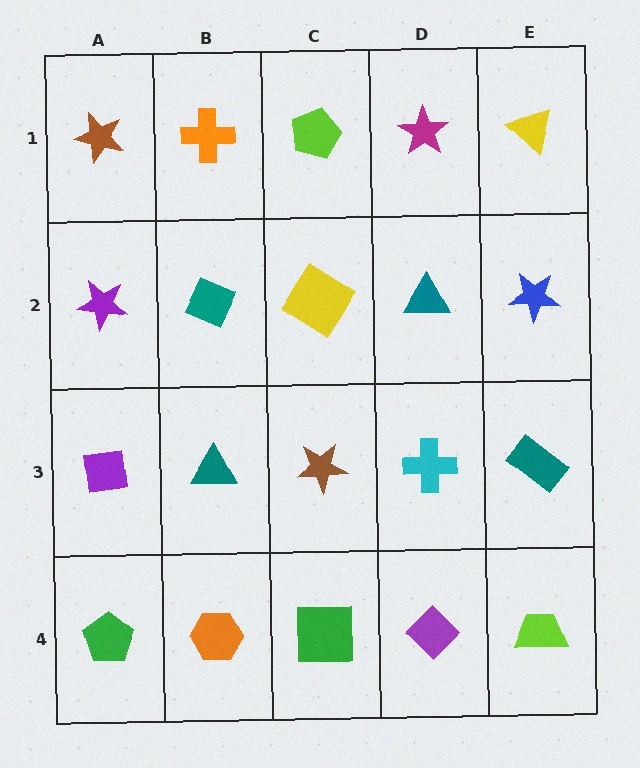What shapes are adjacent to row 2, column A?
A brown star (row 1, column A), a purple square (row 3, column A), a teal diamond (row 2, column B).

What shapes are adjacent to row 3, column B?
A teal diamond (row 2, column B), an orange hexagon (row 4, column B), a purple square (row 3, column A), a brown star (row 3, column C).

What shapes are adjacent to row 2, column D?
A magenta star (row 1, column D), a cyan cross (row 3, column D), a yellow diamond (row 2, column C), a blue star (row 2, column E).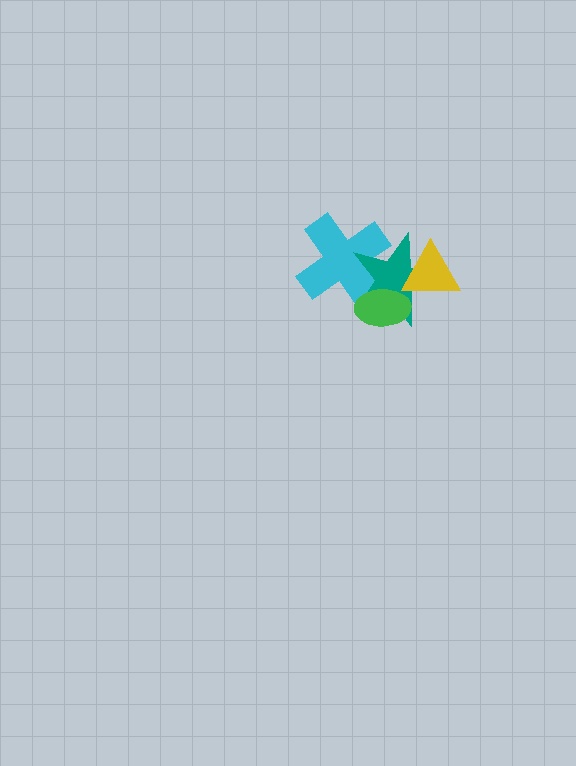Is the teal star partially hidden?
Yes, it is partially covered by another shape.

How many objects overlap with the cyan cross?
2 objects overlap with the cyan cross.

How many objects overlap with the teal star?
3 objects overlap with the teal star.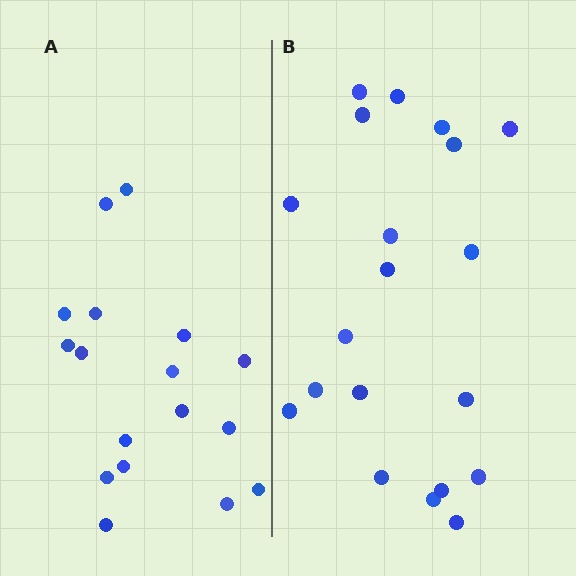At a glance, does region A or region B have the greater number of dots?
Region B (the right region) has more dots.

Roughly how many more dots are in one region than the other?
Region B has just a few more — roughly 2 or 3 more dots than region A.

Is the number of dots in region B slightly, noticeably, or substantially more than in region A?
Region B has only slightly more — the two regions are fairly close. The ratio is roughly 1.2 to 1.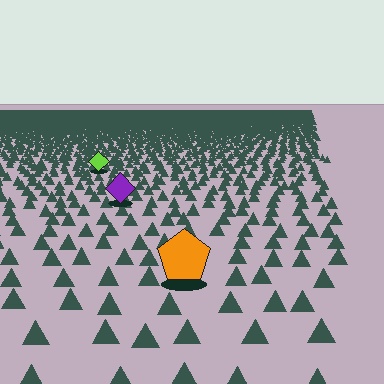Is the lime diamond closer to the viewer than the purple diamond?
No. The purple diamond is closer — you can tell from the texture gradient: the ground texture is coarser near it.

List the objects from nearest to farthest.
From nearest to farthest: the orange pentagon, the purple diamond, the lime diamond.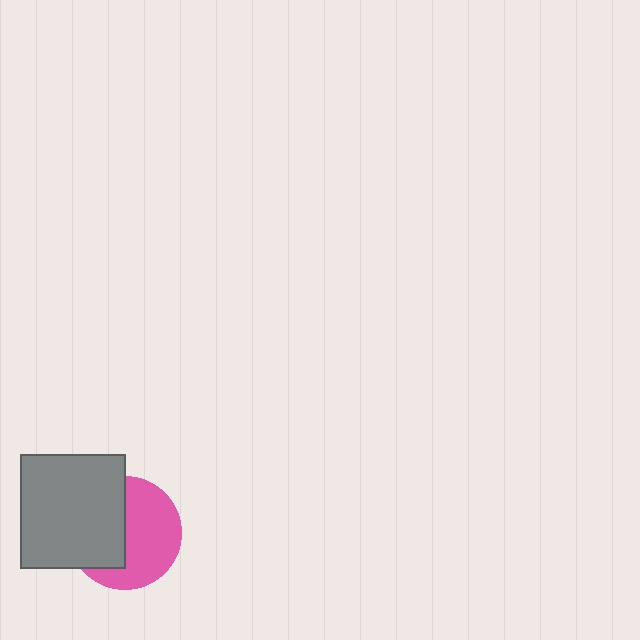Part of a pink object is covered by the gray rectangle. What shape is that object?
It is a circle.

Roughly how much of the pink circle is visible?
About half of it is visible (roughly 56%).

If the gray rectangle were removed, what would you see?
You would see the complete pink circle.